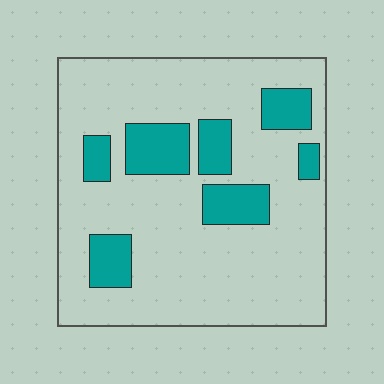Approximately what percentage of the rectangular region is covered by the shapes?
Approximately 20%.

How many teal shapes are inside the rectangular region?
7.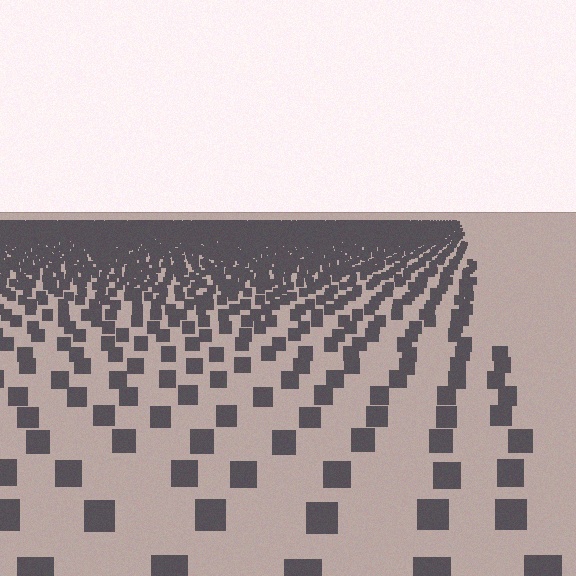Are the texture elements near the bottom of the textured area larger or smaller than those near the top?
Larger. Near the bottom, elements are closer to the viewer and appear at a bigger on-screen size.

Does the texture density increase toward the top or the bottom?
Density increases toward the top.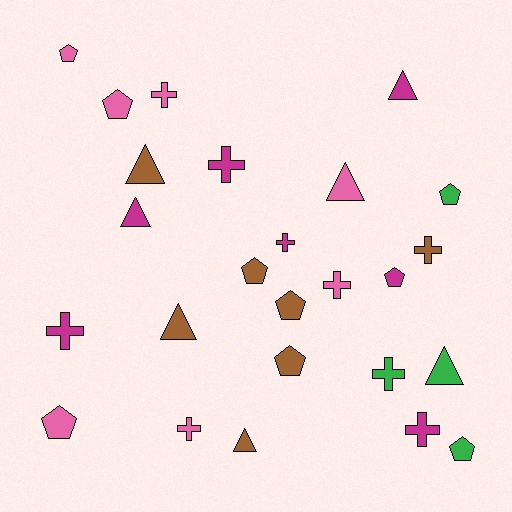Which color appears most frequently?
Magenta, with 7 objects.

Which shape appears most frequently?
Cross, with 9 objects.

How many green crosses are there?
There is 1 green cross.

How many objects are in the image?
There are 25 objects.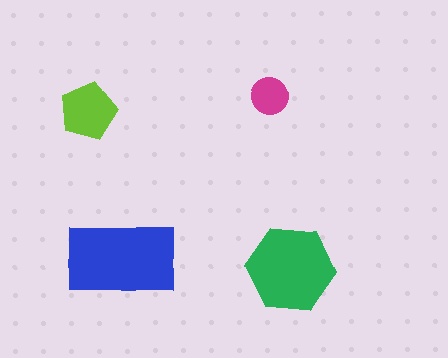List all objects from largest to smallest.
The blue rectangle, the green hexagon, the lime pentagon, the magenta circle.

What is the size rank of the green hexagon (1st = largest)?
2nd.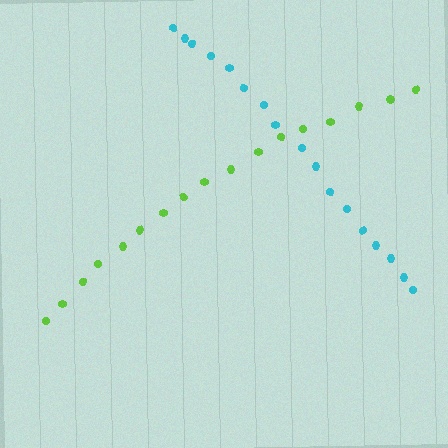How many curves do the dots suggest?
There are 2 distinct paths.